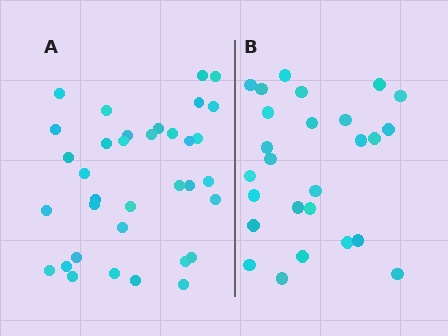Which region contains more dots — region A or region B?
Region A (the left region) has more dots.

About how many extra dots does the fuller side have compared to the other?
Region A has roughly 8 or so more dots than region B.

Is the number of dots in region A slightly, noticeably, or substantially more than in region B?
Region A has noticeably more, but not dramatically so. The ratio is roughly 1.3 to 1.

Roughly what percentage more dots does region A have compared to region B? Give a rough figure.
About 35% more.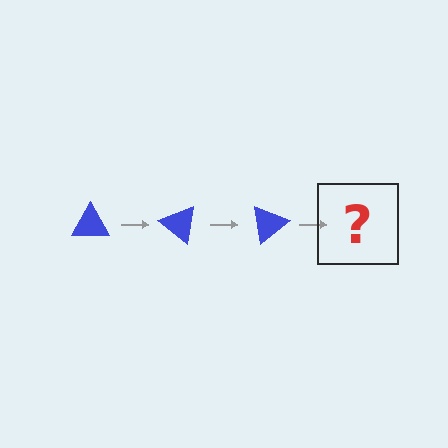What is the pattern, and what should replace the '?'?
The pattern is that the triangle rotates 40 degrees each step. The '?' should be a blue triangle rotated 120 degrees.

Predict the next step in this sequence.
The next step is a blue triangle rotated 120 degrees.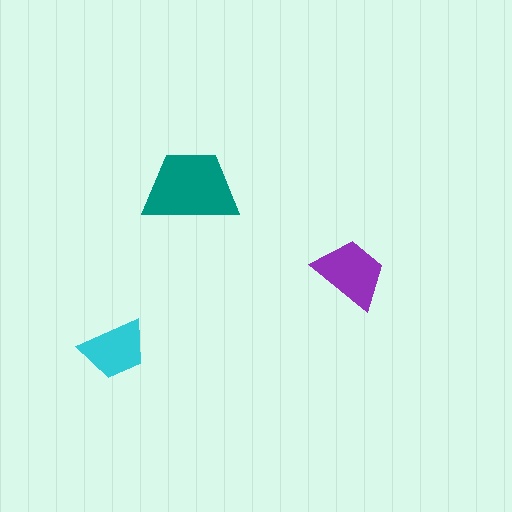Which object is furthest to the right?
The purple trapezoid is rightmost.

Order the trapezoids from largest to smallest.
the teal one, the purple one, the cyan one.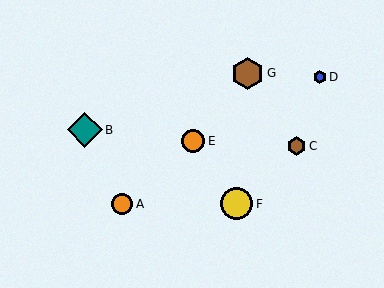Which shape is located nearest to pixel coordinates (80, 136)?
The teal diamond (labeled B) at (85, 130) is nearest to that location.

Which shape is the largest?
The teal diamond (labeled B) is the largest.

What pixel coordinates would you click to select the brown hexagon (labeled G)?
Click at (248, 73) to select the brown hexagon G.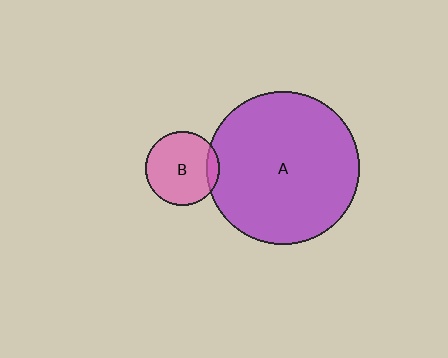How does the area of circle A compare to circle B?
Approximately 4.3 times.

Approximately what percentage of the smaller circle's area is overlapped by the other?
Approximately 10%.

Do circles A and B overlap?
Yes.